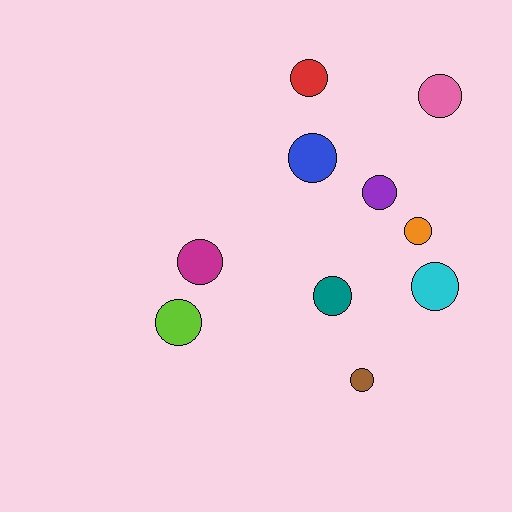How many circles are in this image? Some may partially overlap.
There are 10 circles.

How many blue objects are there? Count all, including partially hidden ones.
There is 1 blue object.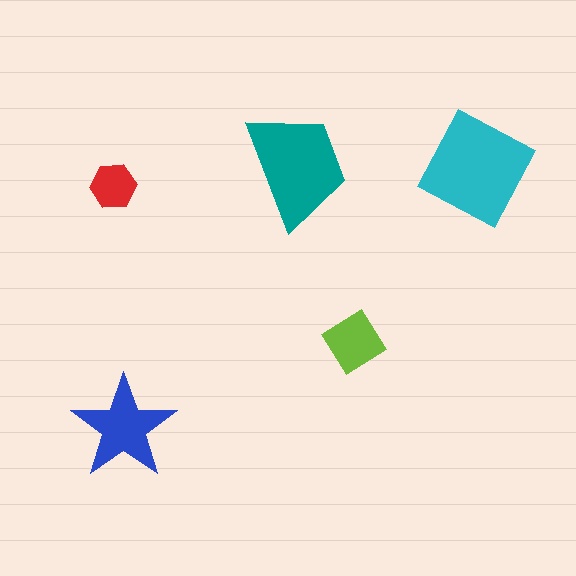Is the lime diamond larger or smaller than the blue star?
Smaller.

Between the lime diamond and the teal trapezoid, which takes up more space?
The teal trapezoid.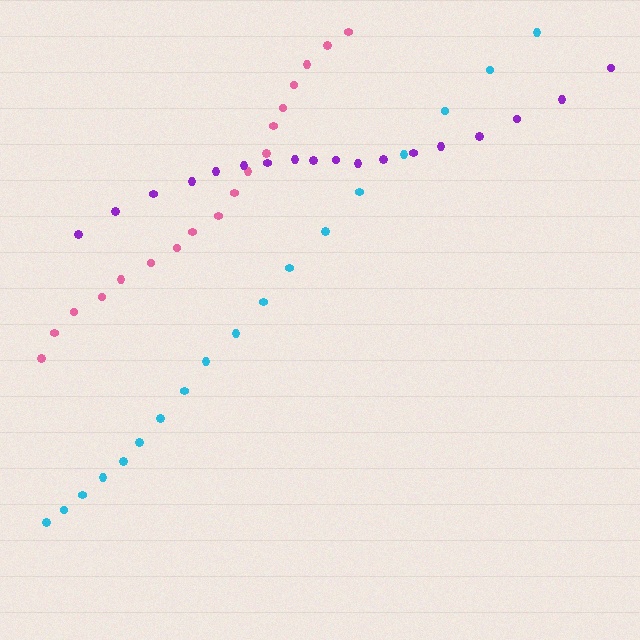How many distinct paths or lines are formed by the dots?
There are 3 distinct paths.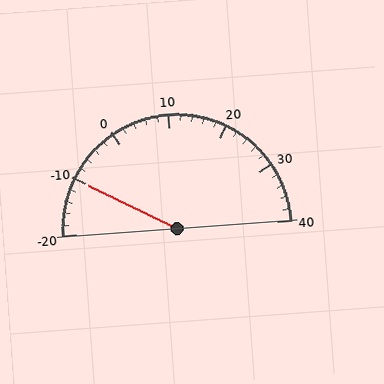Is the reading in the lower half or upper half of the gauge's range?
The reading is in the lower half of the range (-20 to 40).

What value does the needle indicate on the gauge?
The needle indicates approximately -10.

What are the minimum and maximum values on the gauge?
The gauge ranges from -20 to 40.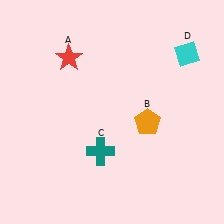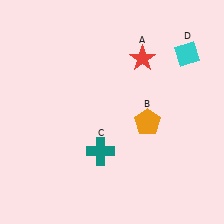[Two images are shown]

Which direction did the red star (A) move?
The red star (A) moved right.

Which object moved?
The red star (A) moved right.